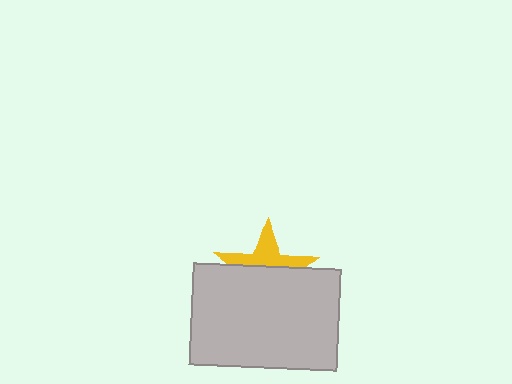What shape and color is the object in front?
The object in front is a light gray rectangle.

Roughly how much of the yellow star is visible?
A small part of it is visible (roughly 44%).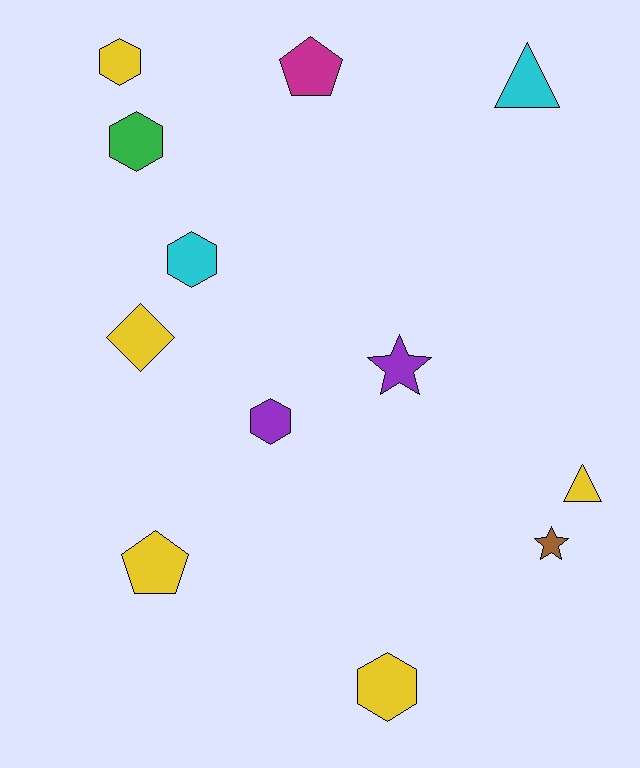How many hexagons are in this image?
There are 5 hexagons.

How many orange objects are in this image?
There are no orange objects.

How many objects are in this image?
There are 12 objects.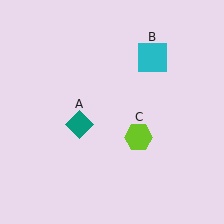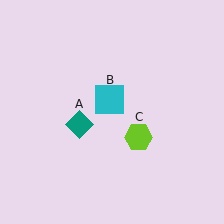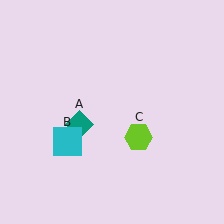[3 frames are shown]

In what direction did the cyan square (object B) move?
The cyan square (object B) moved down and to the left.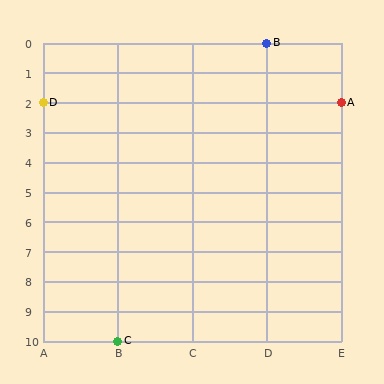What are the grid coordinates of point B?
Point B is at grid coordinates (D, 0).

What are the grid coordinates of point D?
Point D is at grid coordinates (A, 2).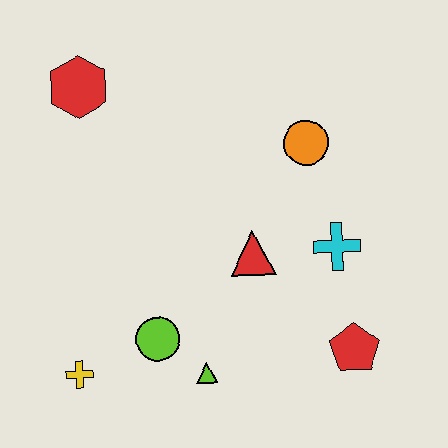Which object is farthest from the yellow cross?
The orange circle is farthest from the yellow cross.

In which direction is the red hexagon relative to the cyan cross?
The red hexagon is to the left of the cyan cross.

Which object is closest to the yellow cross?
The lime circle is closest to the yellow cross.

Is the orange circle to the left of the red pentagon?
Yes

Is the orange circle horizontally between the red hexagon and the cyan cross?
Yes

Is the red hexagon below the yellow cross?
No